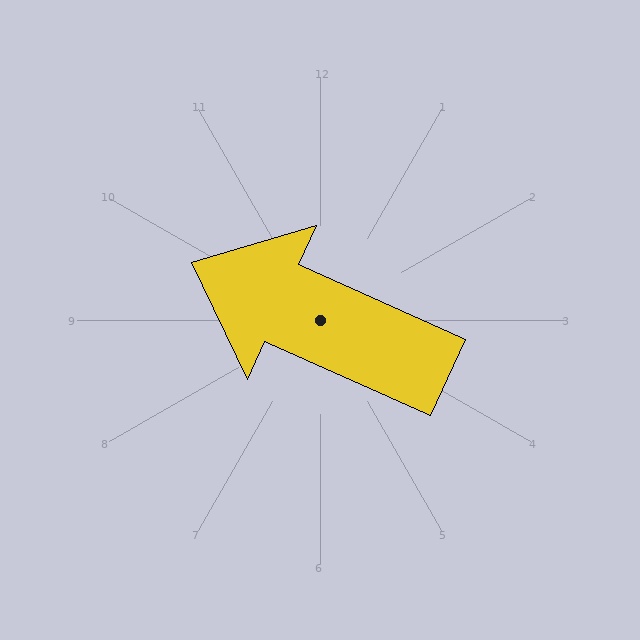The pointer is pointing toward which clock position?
Roughly 10 o'clock.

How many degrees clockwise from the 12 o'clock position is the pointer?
Approximately 294 degrees.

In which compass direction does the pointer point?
Northwest.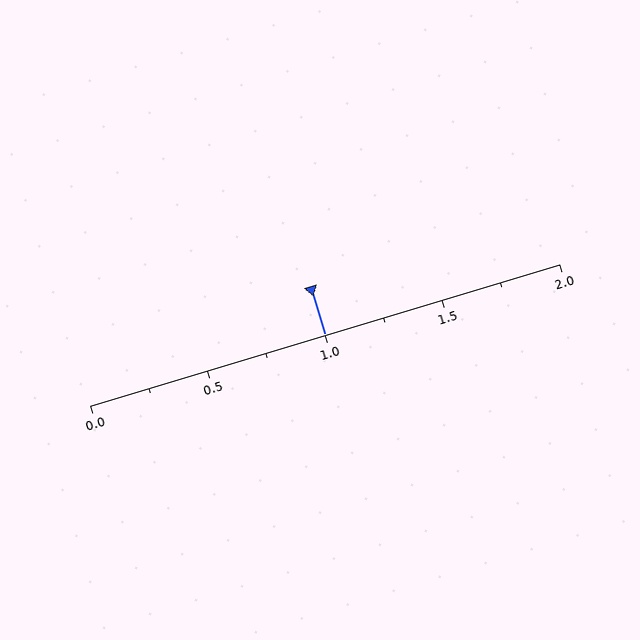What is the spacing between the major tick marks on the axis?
The major ticks are spaced 0.5 apart.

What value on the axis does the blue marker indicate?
The marker indicates approximately 1.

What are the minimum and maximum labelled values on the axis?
The axis runs from 0.0 to 2.0.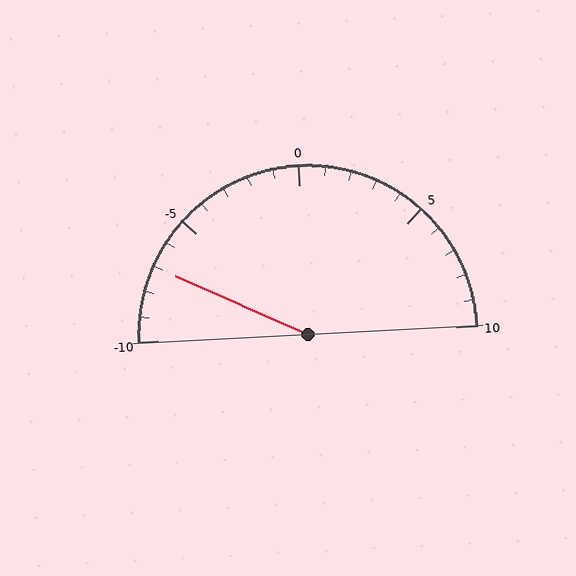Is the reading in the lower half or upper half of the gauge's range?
The reading is in the lower half of the range (-10 to 10).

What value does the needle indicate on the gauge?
The needle indicates approximately -7.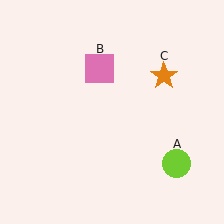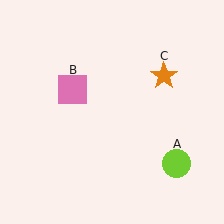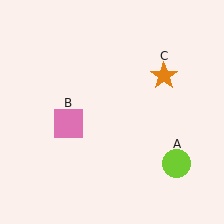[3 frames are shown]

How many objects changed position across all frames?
1 object changed position: pink square (object B).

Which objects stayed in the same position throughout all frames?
Lime circle (object A) and orange star (object C) remained stationary.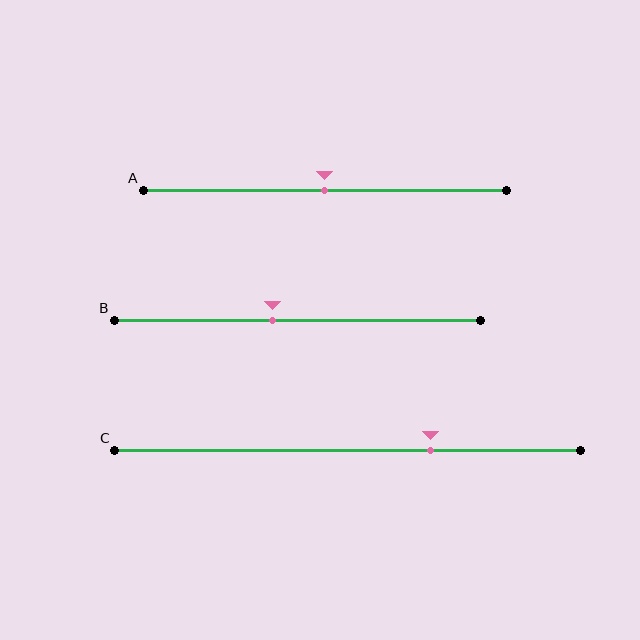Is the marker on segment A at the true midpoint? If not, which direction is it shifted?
Yes, the marker on segment A is at the true midpoint.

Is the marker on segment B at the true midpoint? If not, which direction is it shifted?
No, the marker on segment B is shifted to the left by about 7% of the segment length.